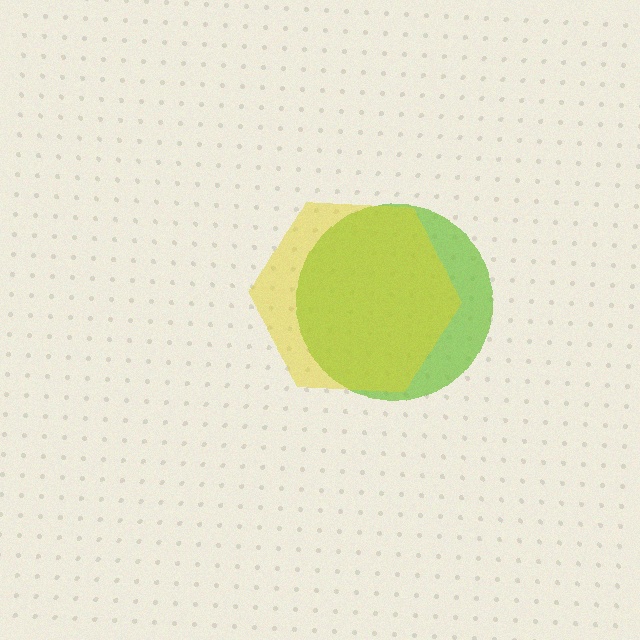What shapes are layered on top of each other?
The layered shapes are: a lime circle, a yellow hexagon.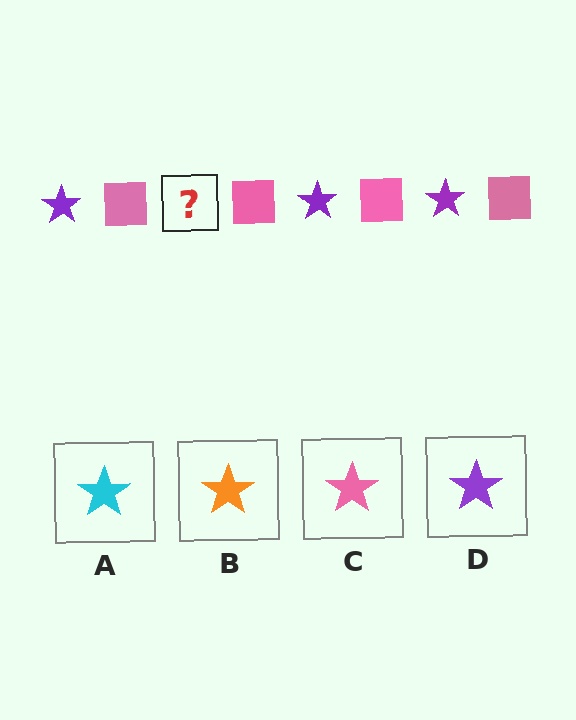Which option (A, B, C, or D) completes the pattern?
D.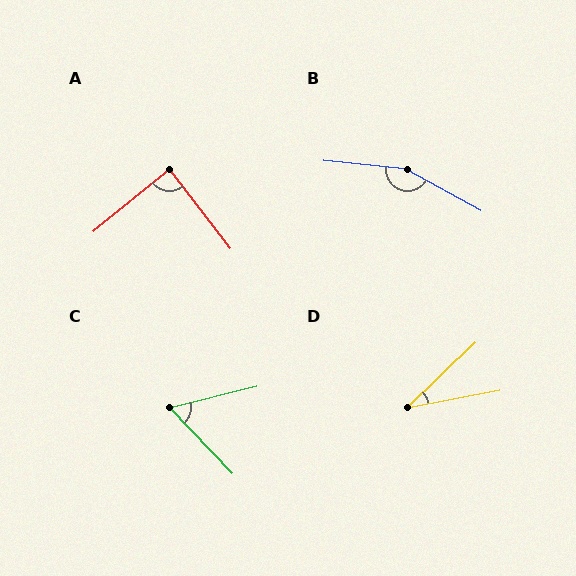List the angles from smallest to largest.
D (33°), C (60°), A (88°), B (157°).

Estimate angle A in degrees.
Approximately 88 degrees.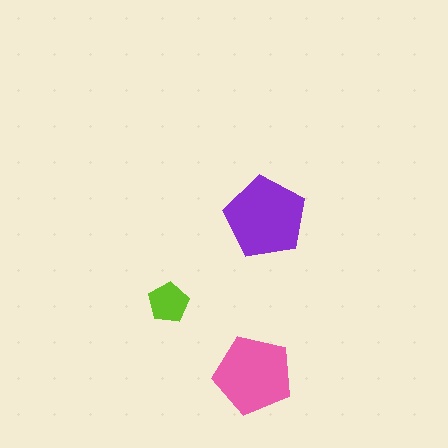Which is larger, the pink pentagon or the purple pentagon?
The purple one.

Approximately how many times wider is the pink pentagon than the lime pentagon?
About 2 times wider.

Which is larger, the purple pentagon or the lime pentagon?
The purple one.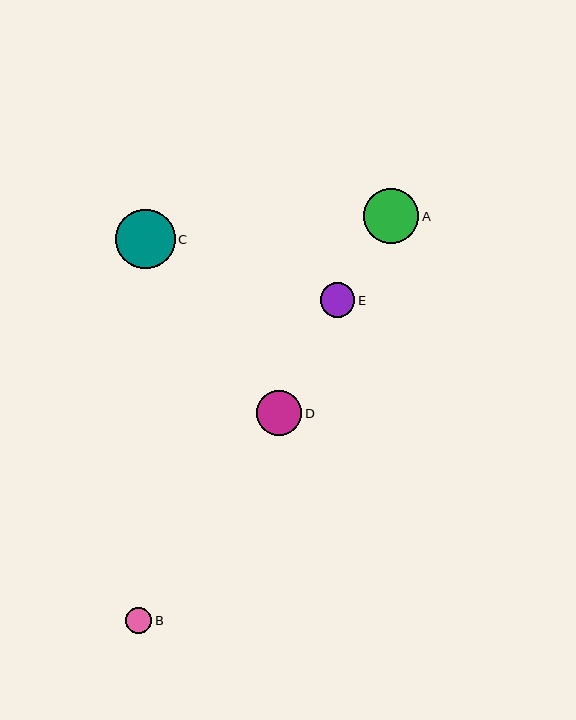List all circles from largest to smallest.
From largest to smallest: C, A, D, E, B.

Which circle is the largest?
Circle C is the largest with a size of approximately 59 pixels.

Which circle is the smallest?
Circle B is the smallest with a size of approximately 26 pixels.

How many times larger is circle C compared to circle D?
Circle C is approximately 1.3 times the size of circle D.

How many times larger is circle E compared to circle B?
Circle E is approximately 1.3 times the size of circle B.